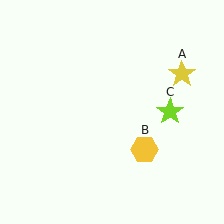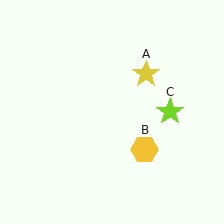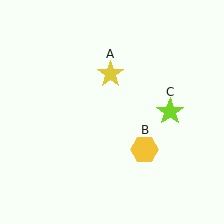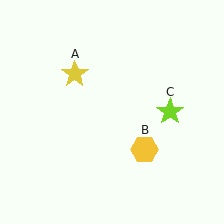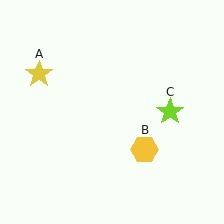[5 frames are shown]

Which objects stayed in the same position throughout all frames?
Yellow hexagon (object B) and lime star (object C) remained stationary.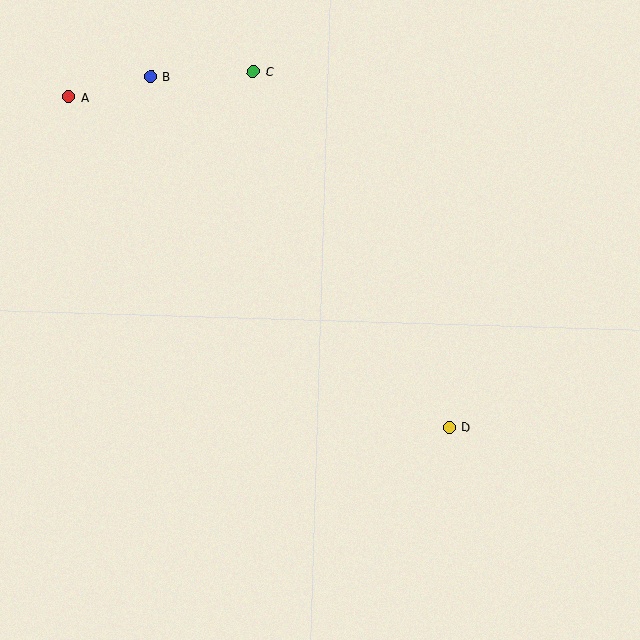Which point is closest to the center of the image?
Point D at (449, 427) is closest to the center.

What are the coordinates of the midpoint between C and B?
The midpoint between C and B is at (202, 74).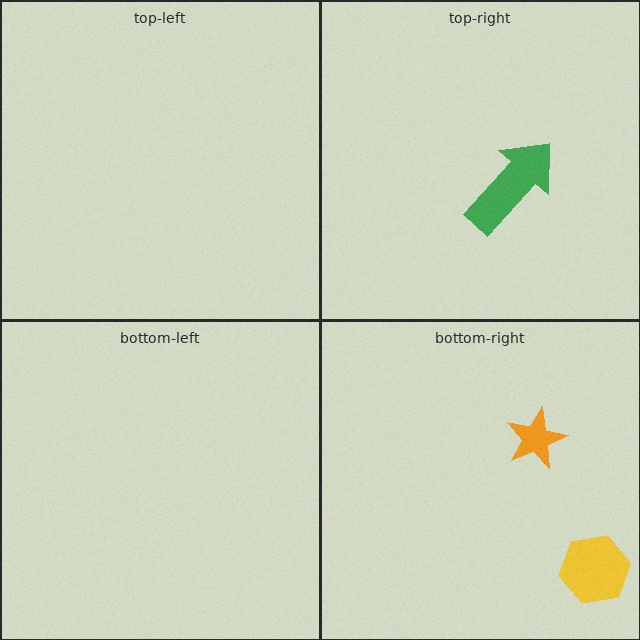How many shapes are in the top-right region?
1.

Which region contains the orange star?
The bottom-right region.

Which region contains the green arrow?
The top-right region.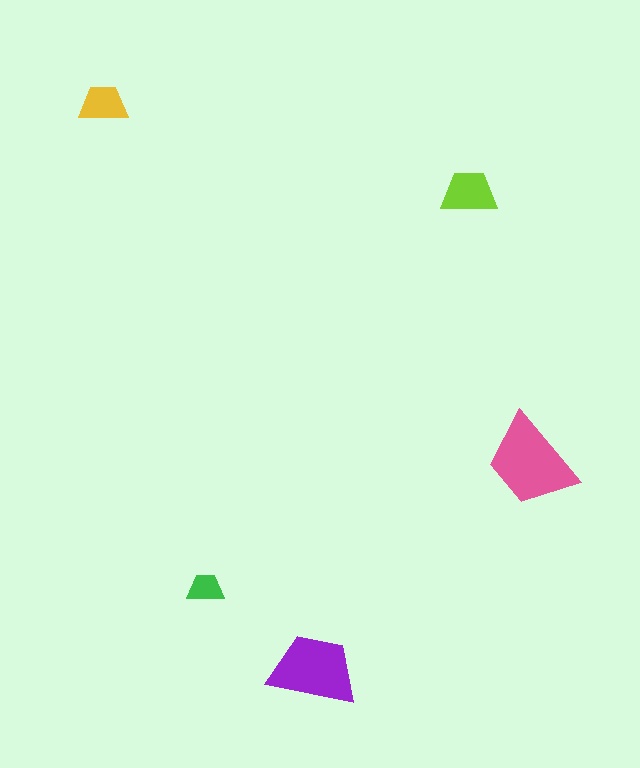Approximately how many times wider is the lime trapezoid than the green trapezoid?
About 1.5 times wider.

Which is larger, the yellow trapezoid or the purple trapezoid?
The purple one.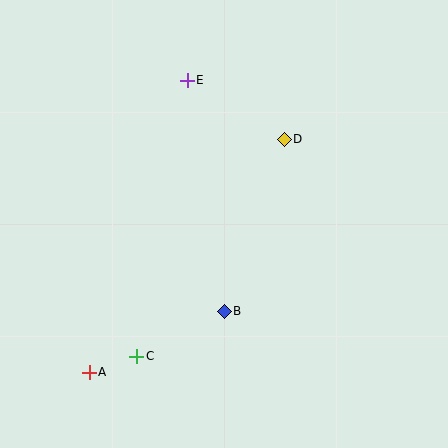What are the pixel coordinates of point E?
Point E is at (187, 80).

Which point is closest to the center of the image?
Point B at (224, 312) is closest to the center.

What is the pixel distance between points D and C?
The distance between D and C is 262 pixels.